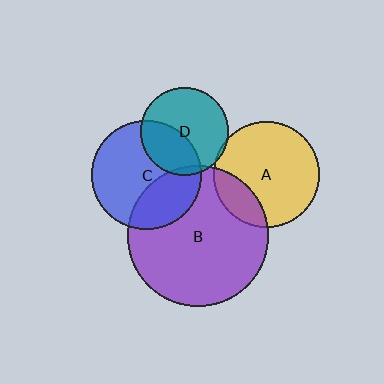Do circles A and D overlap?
Yes.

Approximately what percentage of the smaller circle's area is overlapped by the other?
Approximately 5%.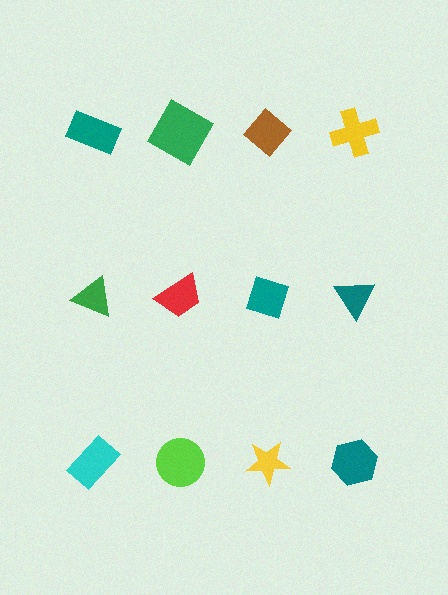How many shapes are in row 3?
4 shapes.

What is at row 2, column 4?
A teal triangle.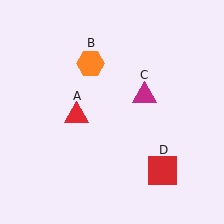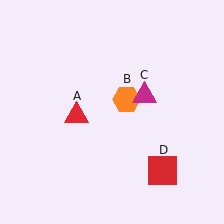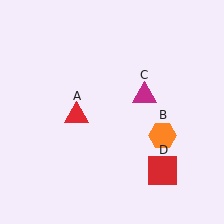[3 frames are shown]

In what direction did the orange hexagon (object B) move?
The orange hexagon (object B) moved down and to the right.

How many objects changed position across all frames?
1 object changed position: orange hexagon (object B).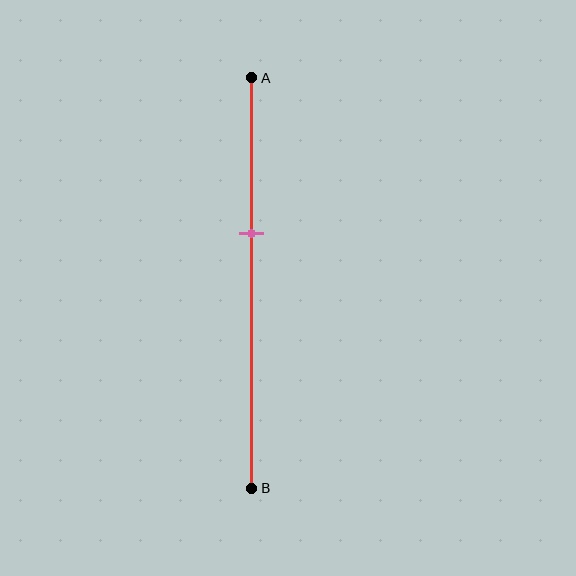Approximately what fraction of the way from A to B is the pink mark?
The pink mark is approximately 40% of the way from A to B.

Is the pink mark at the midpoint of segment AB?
No, the mark is at about 40% from A, not at the 50% midpoint.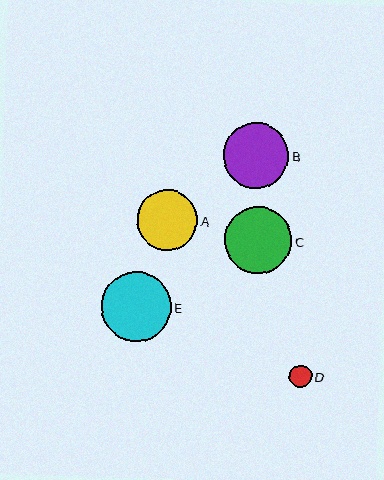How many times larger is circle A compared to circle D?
Circle A is approximately 2.7 times the size of circle D.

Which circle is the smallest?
Circle D is the smallest with a size of approximately 22 pixels.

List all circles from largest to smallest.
From largest to smallest: E, C, B, A, D.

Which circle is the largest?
Circle E is the largest with a size of approximately 69 pixels.